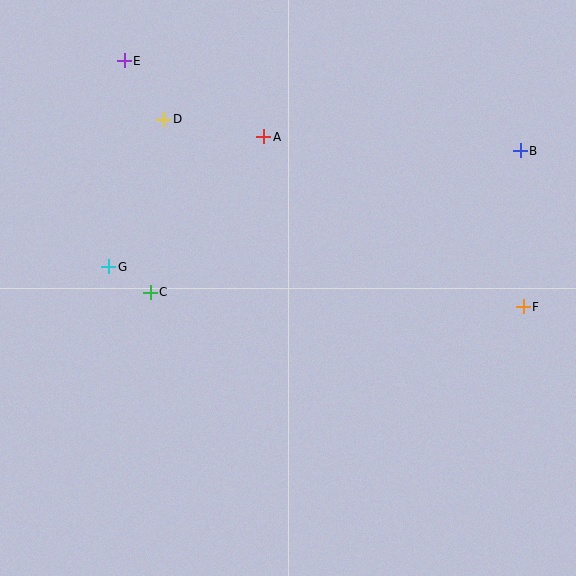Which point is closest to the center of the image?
Point C at (150, 292) is closest to the center.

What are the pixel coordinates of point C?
Point C is at (150, 292).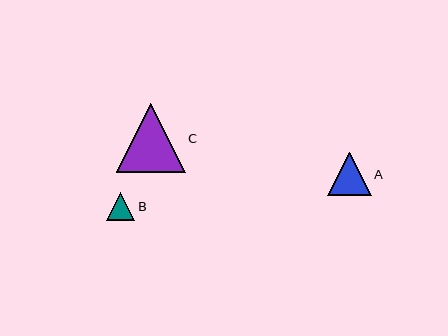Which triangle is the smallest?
Triangle B is the smallest with a size of approximately 28 pixels.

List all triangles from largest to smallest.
From largest to smallest: C, A, B.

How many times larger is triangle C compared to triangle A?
Triangle C is approximately 1.6 times the size of triangle A.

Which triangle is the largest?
Triangle C is the largest with a size of approximately 69 pixels.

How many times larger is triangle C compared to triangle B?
Triangle C is approximately 2.5 times the size of triangle B.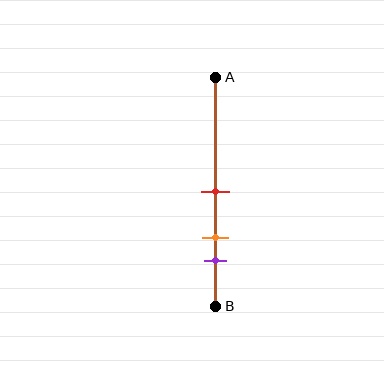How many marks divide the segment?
There are 3 marks dividing the segment.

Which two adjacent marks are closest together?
The orange and purple marks are the closest adjacent pair.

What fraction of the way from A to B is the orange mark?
The orange mark is approximately 70% (0.7) of the way from A to B.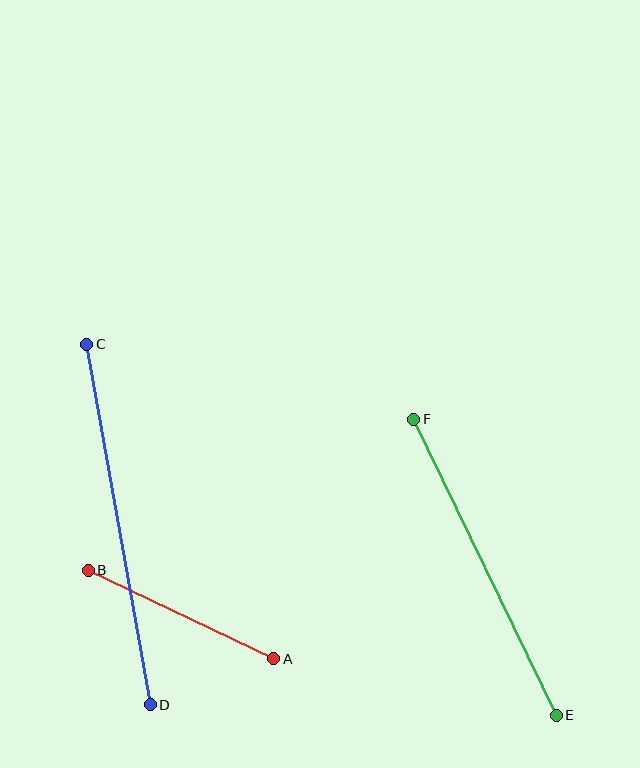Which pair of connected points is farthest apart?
Points C and D are farthest apart.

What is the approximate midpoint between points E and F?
The midpoint is at approximately (485, 567) pixels.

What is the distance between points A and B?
The distance is approximately 206 pixels.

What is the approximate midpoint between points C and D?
The midpoint is at approximately (118, 525) pixels.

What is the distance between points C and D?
The distance is approximately 366 pixels.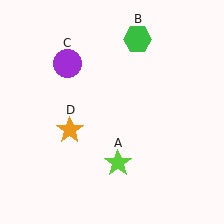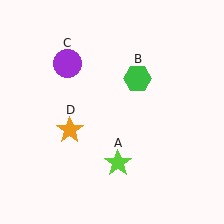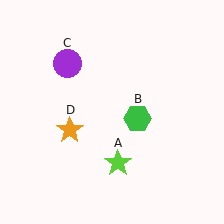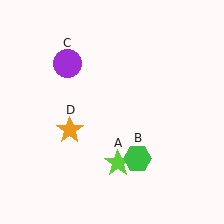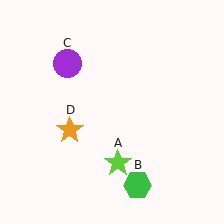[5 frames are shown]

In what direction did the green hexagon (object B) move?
The green hexagon (object B) moved down.